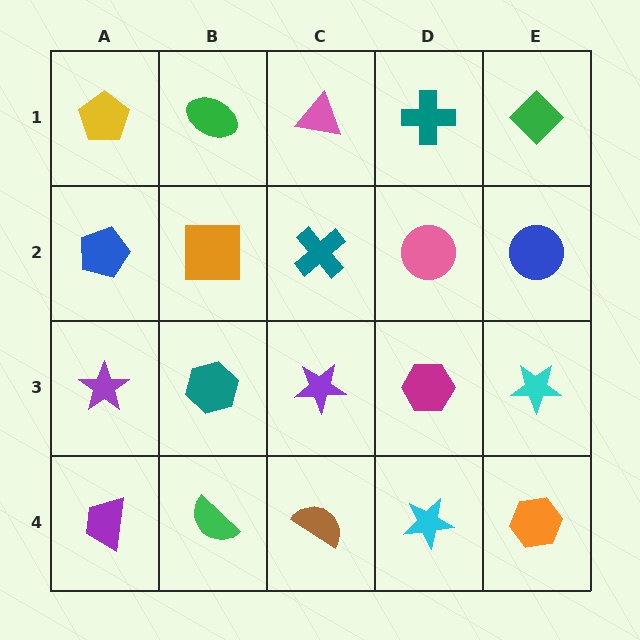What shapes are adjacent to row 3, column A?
A blue pentagon (row 2, column A), a purple trapezoid (row 4, column A), a teal hexagon (row 3, column B).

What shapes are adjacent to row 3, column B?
An orange square (row 2, column B), a green semicircle (row 4, column B), a purple star (row 3, column A), a purple star (row 3, column C).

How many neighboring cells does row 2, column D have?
4.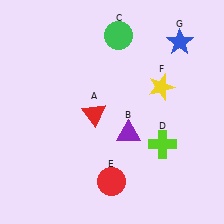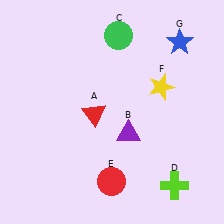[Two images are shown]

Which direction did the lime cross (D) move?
The lime cross (D) moved down.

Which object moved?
The lime cross (D) moved down.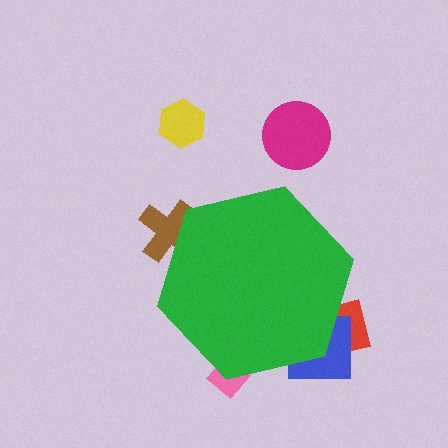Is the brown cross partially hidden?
Yes, the brown cross is partially hidden behind the green hexagon.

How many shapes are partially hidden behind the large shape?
4 shapes are partially hidden.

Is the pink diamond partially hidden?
Yes, the pink diamond is partially hidden behind the green hexagon.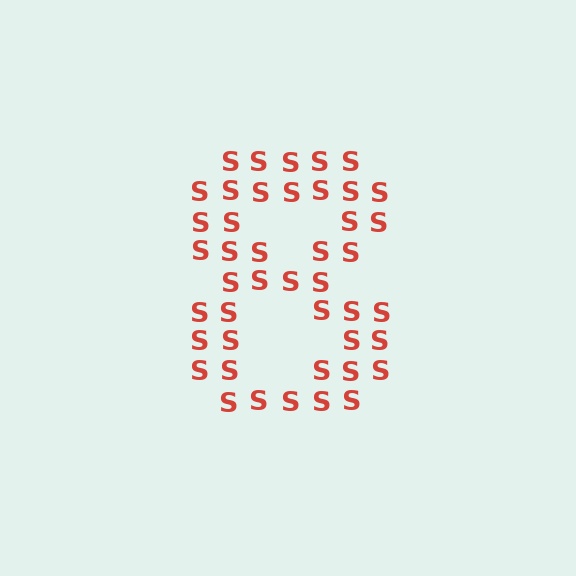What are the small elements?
The small elements are letter S's.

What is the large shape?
The large shape is the digit 8.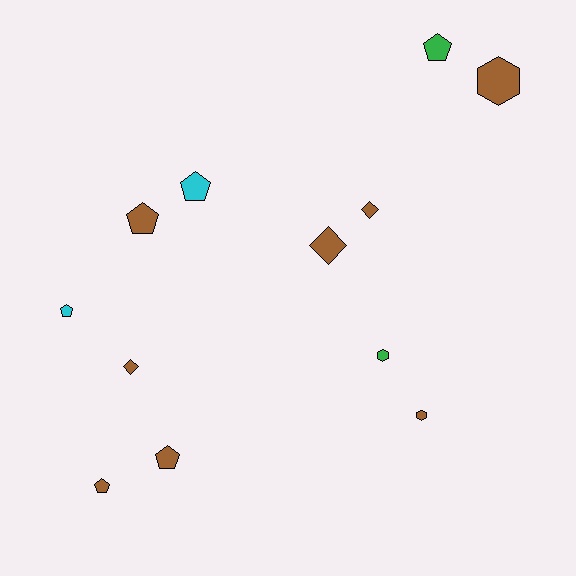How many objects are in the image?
There are 12 objects.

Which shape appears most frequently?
Pentagon, with 6 objects.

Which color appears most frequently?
Brown, with 8 objects.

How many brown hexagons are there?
There are 2 brown hexagons.